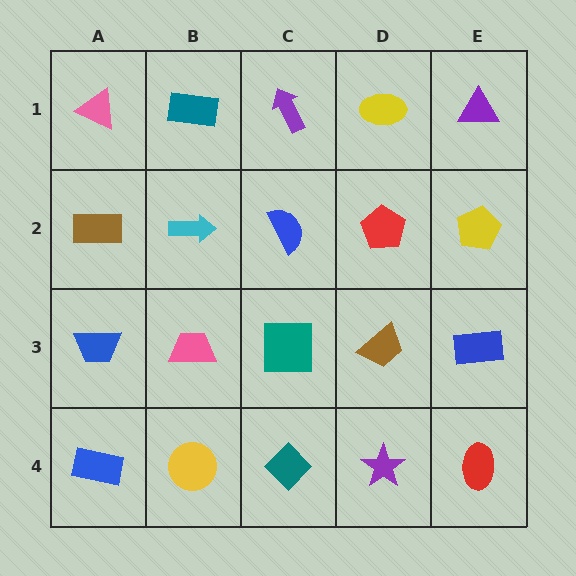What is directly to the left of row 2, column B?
A brown rectangle.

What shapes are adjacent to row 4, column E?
A blue rectangle (row 3, column E), a purple star (row 4, column D).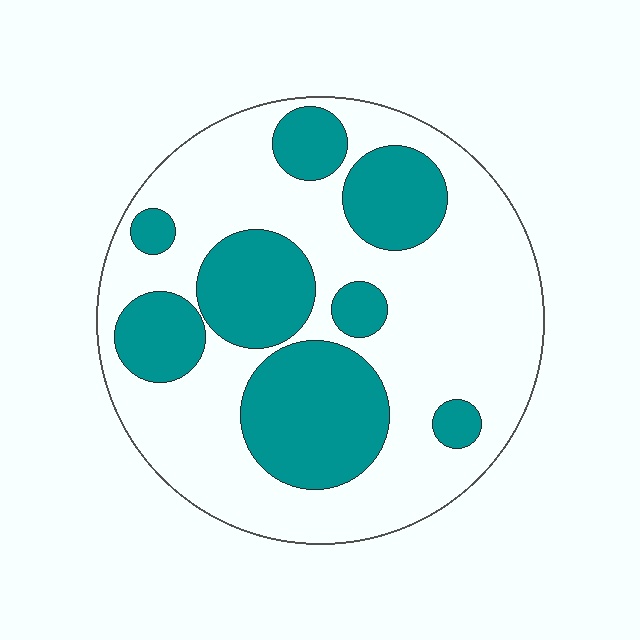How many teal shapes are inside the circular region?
8.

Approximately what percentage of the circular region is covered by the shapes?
Approximately 35%.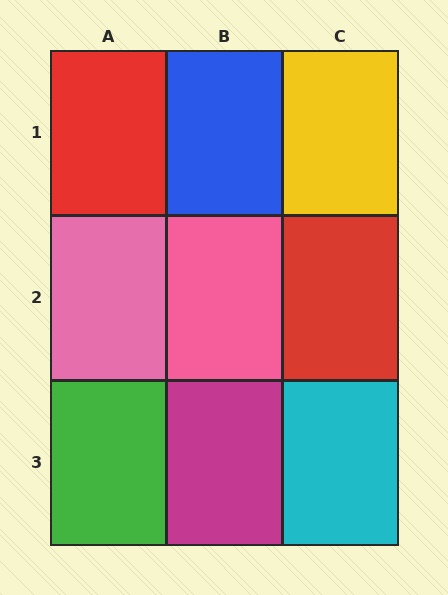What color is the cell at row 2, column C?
Red.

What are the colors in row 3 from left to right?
Green, magenta, cyan.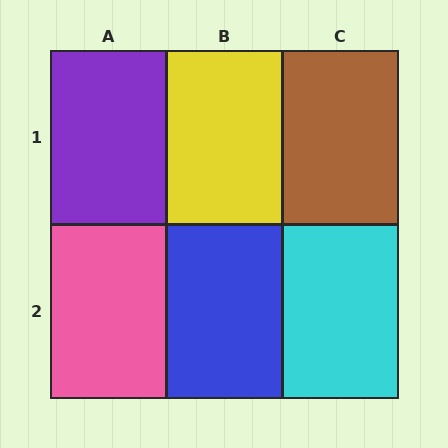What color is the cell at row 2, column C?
Cyan.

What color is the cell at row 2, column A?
Pink.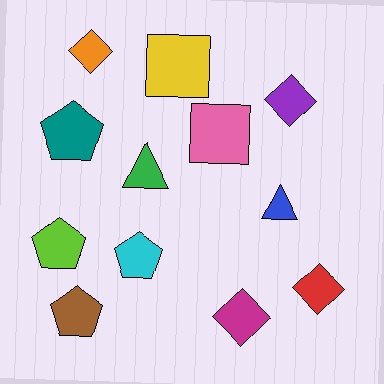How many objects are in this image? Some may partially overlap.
There are 12 objects.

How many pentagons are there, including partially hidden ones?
There are 4 pentagons.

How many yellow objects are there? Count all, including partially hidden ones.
There is 1 yellow object.